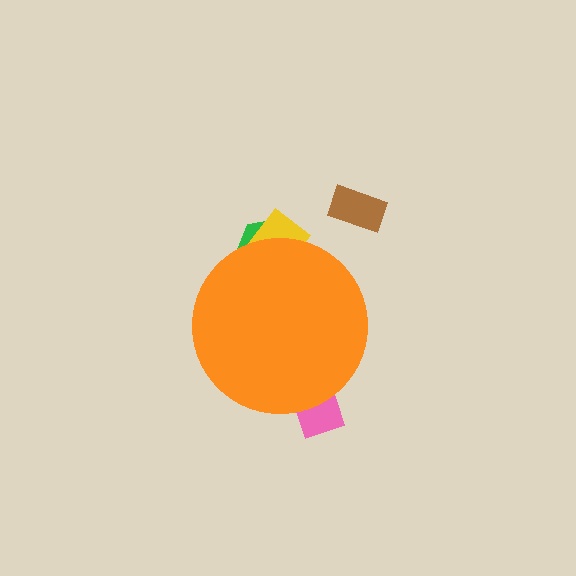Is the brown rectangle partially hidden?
No, the brown rectangle is fully visible.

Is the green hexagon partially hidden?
Yes, the green hexagon is partially hidden behind the orange circle.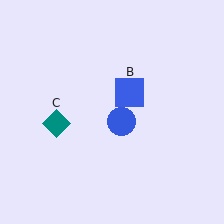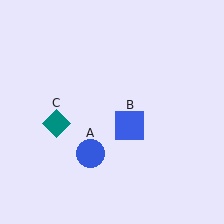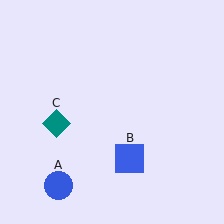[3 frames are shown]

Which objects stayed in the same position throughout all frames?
Teal diamond (object C) remained stationary.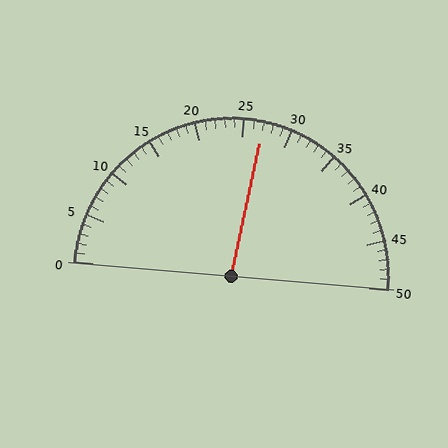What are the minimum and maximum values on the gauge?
The gauge ranges from 0 to 50.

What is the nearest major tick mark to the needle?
The nearest major tick mark is 25.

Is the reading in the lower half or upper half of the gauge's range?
The reading is in the upper half of the range (0 to 50).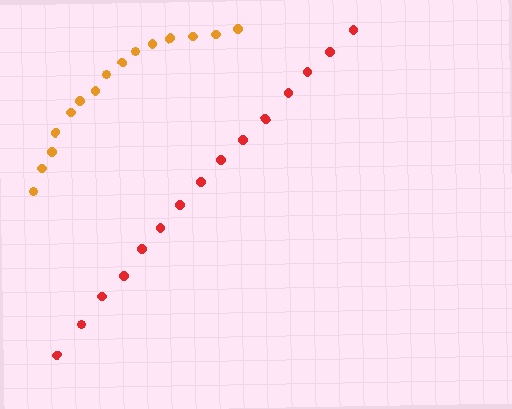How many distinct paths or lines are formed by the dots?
There are 2 distinct paths.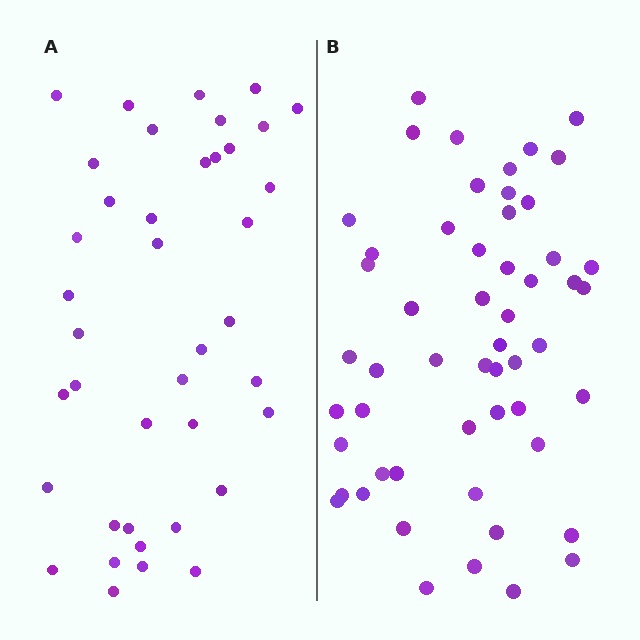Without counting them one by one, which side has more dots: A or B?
Region B (the right region) has more dots.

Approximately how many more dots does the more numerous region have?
Region B has approximately 15 more dots than region A.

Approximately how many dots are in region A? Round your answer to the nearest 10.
About 40 dots.